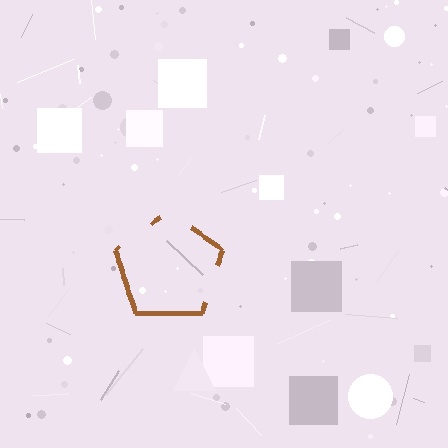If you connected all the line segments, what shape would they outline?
They would outline a pentagon.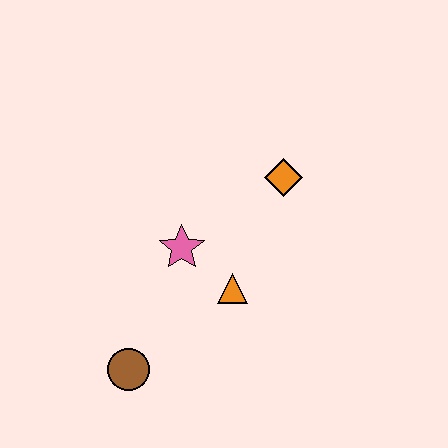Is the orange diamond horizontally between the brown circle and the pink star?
No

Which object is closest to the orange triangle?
The pink star is closest to the orange triangle.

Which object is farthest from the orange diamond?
The brown circle is farthest from the orange diamond.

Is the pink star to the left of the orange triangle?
Yes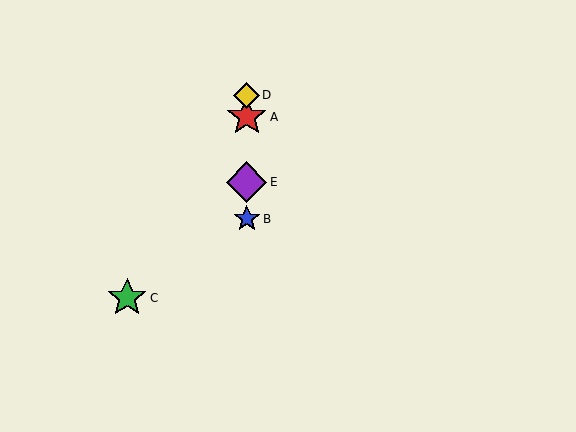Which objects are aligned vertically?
Objects A, B, D, E are aligned vertically.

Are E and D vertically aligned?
Yes, both are at x≈247.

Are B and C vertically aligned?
No, B is at x≈247 and C is at x≈127.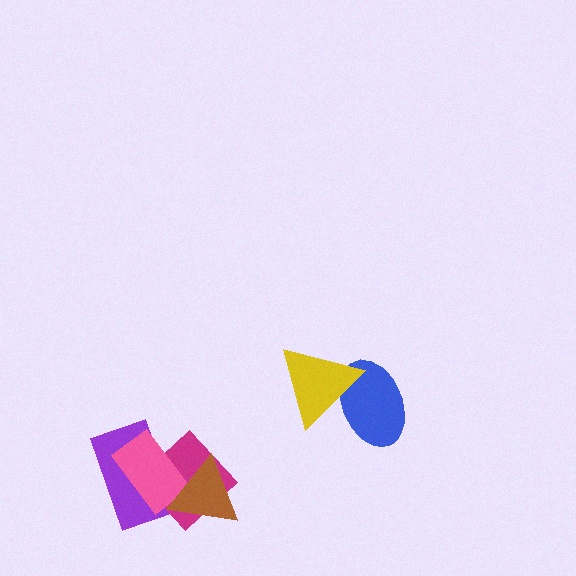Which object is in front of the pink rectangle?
The brown triangle is in front of the pink rectangle.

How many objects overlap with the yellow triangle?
1 object overlaps with the yellow triangle.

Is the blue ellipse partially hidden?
Yes, it is partially covered by another shape.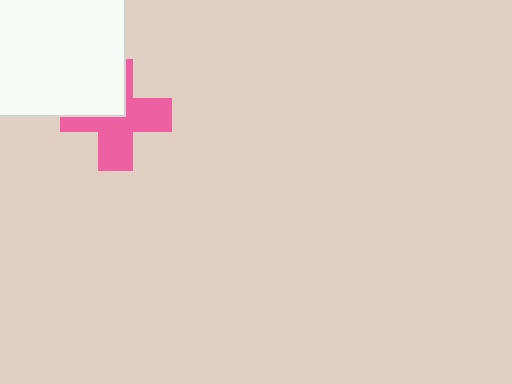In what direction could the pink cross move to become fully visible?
The pink cross could move toward the lower-right. That would shift it out from behind the white square entirely.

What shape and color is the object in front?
The object in front is a white square.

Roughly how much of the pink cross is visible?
About half of it is visible (roughly 64%).